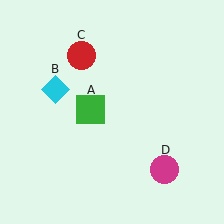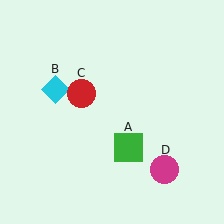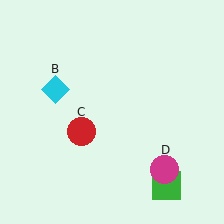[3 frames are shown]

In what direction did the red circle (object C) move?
The red circle (object C) moved down.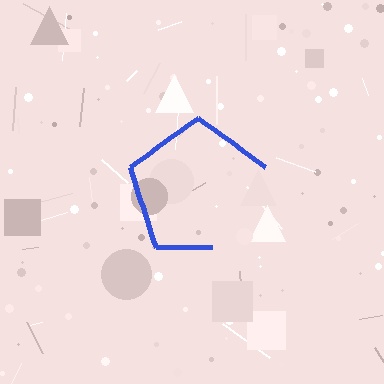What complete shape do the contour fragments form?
The contour fragments form a pentagon.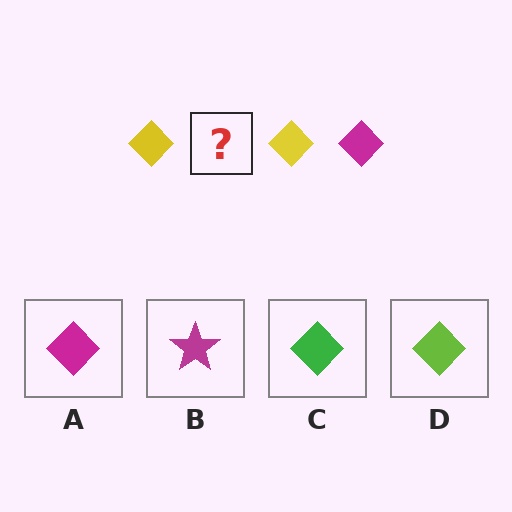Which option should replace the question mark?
Option A.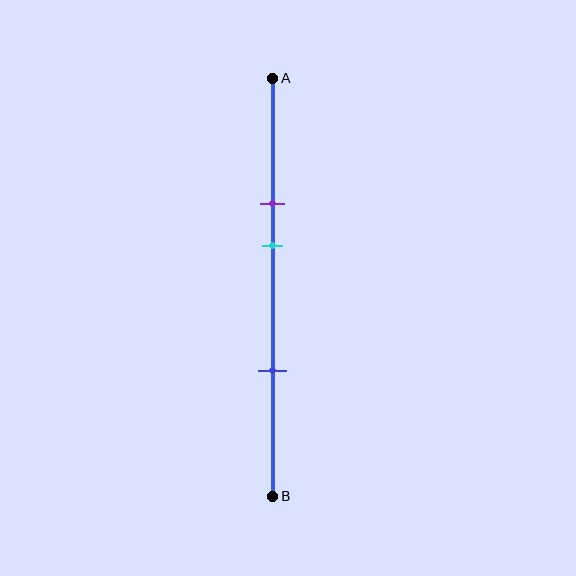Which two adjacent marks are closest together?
The purple and cyan marks are the closest adjacent pair.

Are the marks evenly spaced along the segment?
No, the marks are not evenly spaced.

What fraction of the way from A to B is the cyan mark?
The cyan mark is approximately 40% (0.4) of the way from A to B.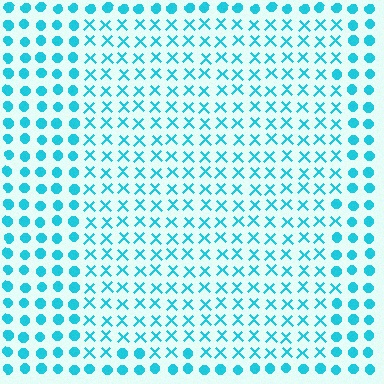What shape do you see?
I see a rectangle.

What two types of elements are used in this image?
The image uses X marks inside the rectangle region and circles outside it.